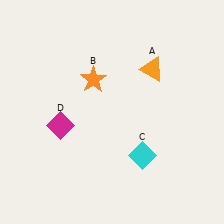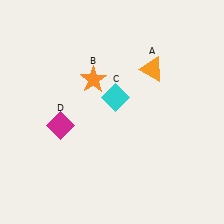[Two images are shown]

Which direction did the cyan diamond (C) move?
The cyan diamond (C) moved up.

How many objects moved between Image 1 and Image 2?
1 object moved between the two images.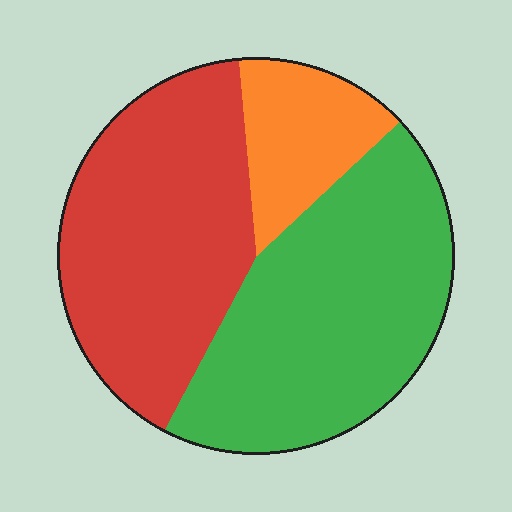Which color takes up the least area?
Orange, at roughly 15%.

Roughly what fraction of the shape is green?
Green takes up between a quarter and a half of the shape.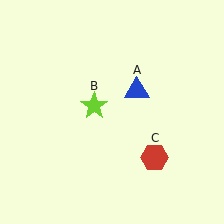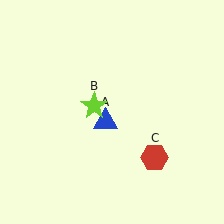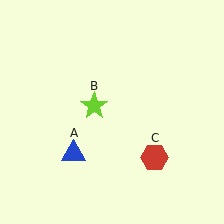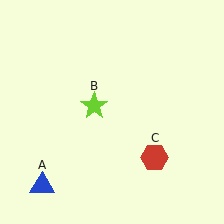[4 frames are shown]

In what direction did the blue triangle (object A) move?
The blue triangle (object A) moved down and to the left.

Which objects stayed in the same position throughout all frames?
Lime star (object B) and red hexagon (object C) remained stationary.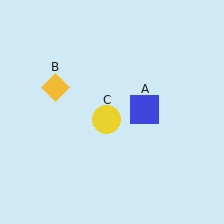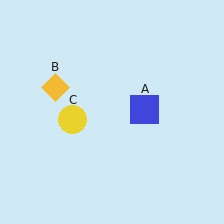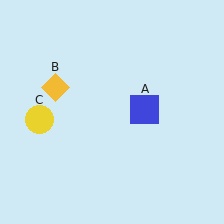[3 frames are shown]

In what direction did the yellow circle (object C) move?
The yellow circle (object C) moved left.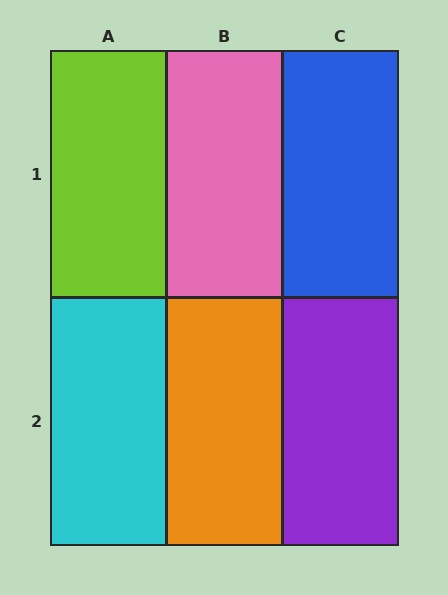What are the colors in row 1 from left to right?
Lime, pink, blue.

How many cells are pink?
1 cell is pink.